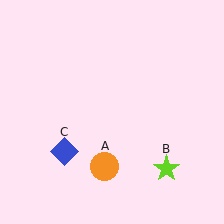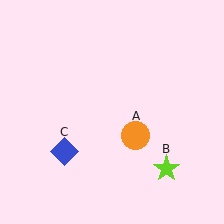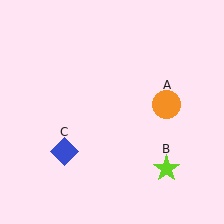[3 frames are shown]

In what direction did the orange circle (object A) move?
The orange circle (object A) moved up and to the right.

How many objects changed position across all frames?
1 object changed position: orange circle (object A).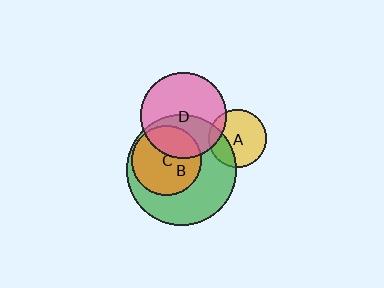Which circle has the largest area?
Circle B (green).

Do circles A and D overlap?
Yes.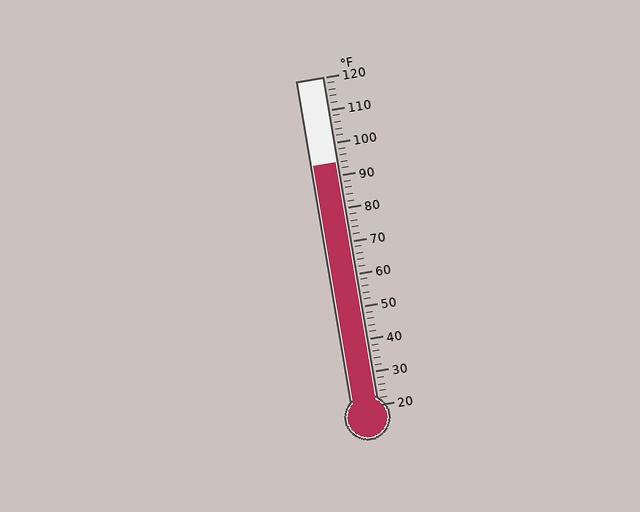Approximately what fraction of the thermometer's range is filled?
The thermometer is filled to approximately 75% of its range.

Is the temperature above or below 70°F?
The temperature is above 70°F.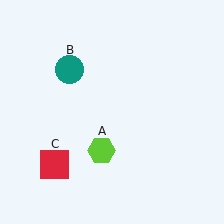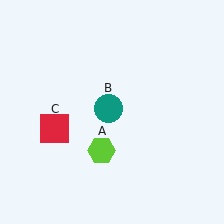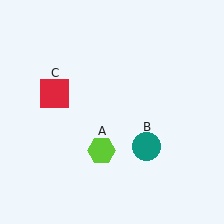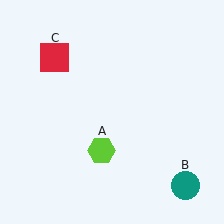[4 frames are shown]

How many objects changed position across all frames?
2 objects changed position: teal circle (object B), red square (object C).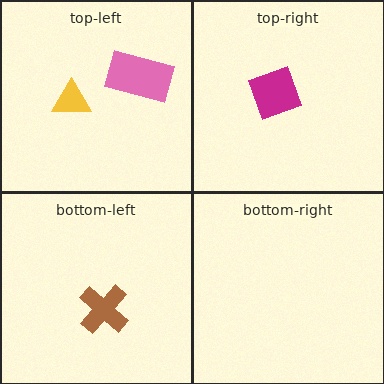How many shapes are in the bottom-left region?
1.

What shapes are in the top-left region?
The yellow triangle, the pink rectangle.